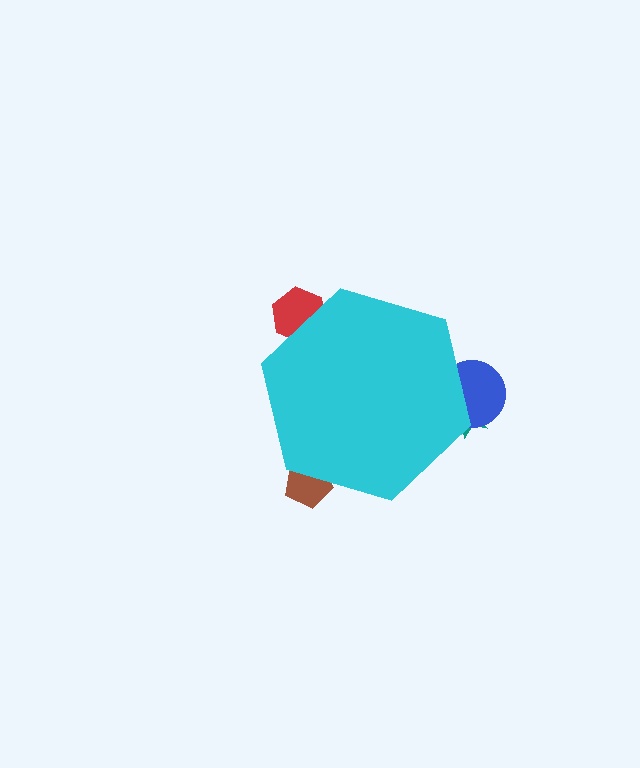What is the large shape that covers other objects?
A cyan hexagon.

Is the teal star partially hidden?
Yes, the teal star is partially hidden behind the cyan hexagon.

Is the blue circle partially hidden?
Yes, the blue circle is partially hidden behind the cyan hexagon.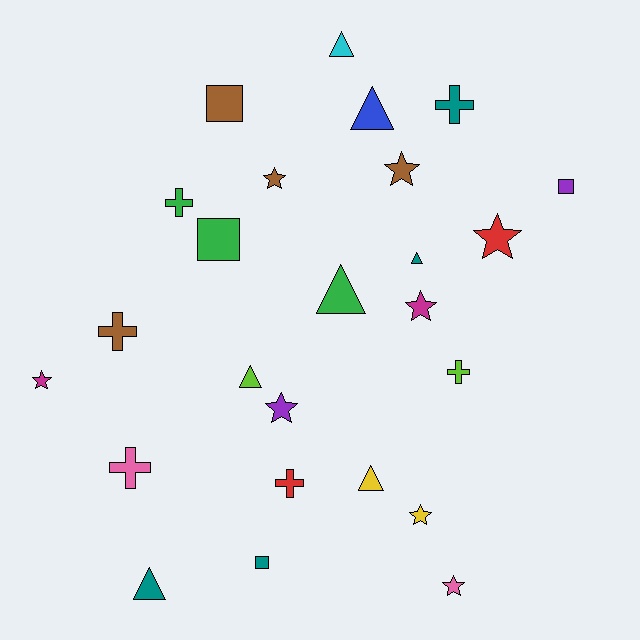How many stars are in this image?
There are 8 stars.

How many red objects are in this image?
There are 2 red objects.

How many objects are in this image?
There are 25 objects.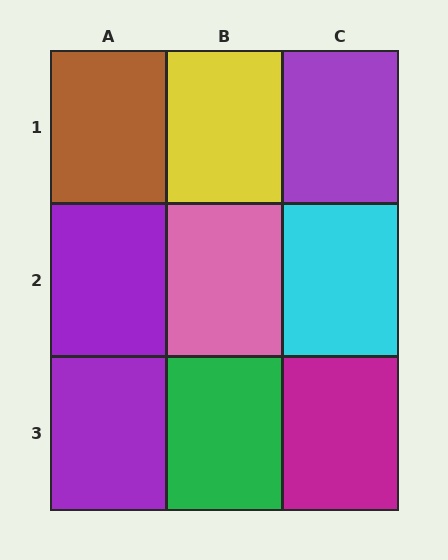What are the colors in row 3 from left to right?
Purple, green, magenta.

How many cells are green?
1 cell is green.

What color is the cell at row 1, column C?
Purple.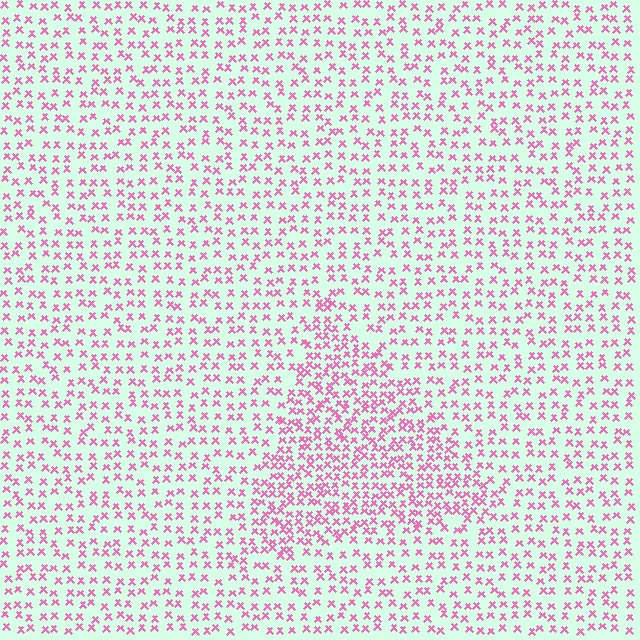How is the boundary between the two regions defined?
The boundary is defined by a change in element density (approximately 1.8x ratio). All elements are the same color, size, and shape.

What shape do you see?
I see a triangle.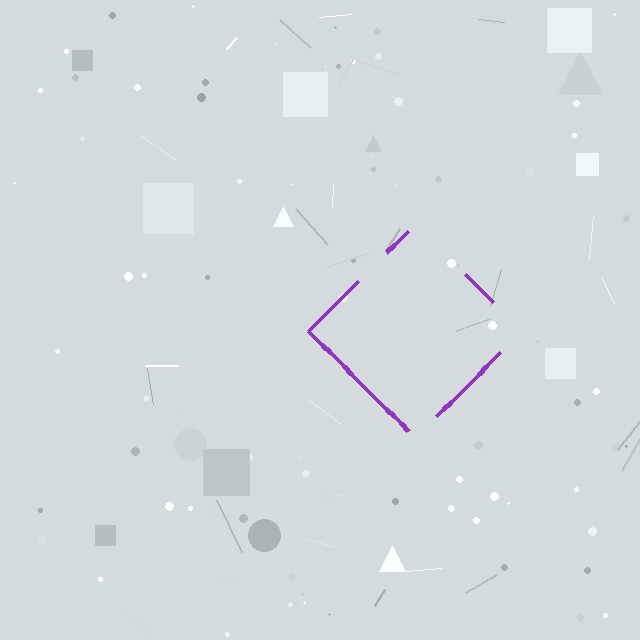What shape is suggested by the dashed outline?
The dashed outline suggests a diamond.